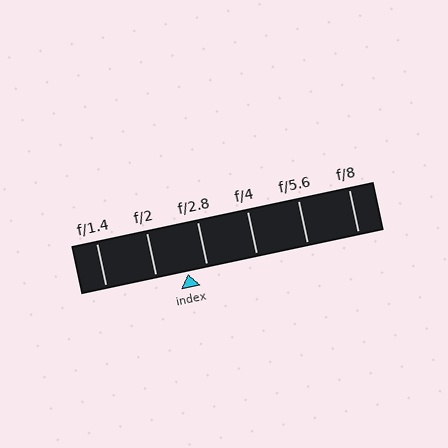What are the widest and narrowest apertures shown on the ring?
The widest aperture shown is f/1.4 and the narrowest is f/8.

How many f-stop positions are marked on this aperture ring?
There are 6 f-stop positions marked.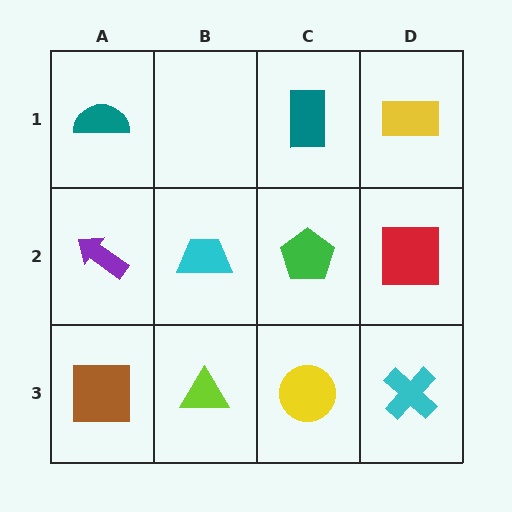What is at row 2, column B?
A cyan trapezoid.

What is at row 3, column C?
A yellow circle.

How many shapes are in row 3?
4 shapes.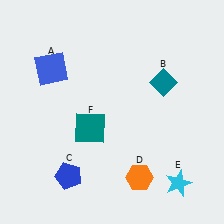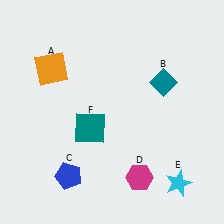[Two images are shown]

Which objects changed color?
A changed from blue to orange. D changed from orange to magenta.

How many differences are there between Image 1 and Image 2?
There are 2 differences between the two images.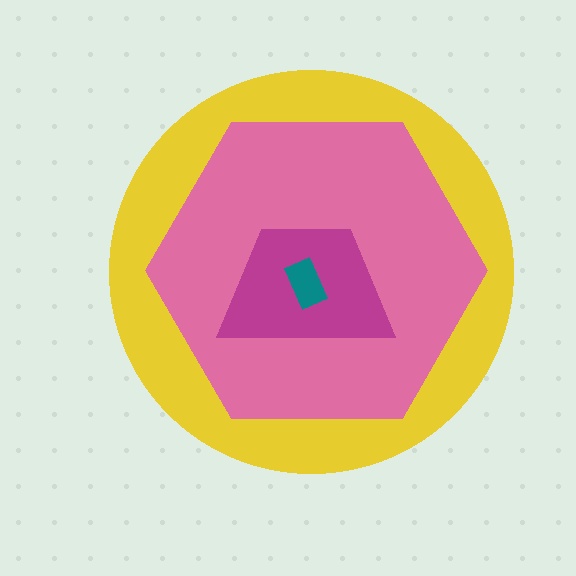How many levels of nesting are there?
4.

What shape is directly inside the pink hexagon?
The magenta trapezoid.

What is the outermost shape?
The yellow circle.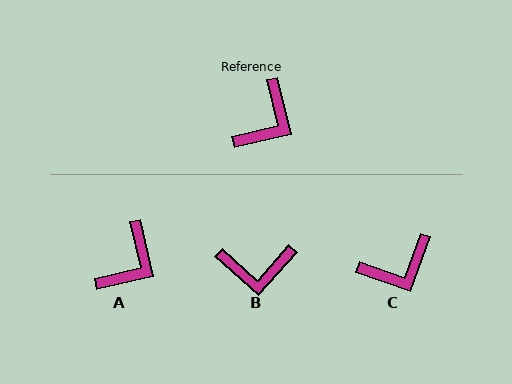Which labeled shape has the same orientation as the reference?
A.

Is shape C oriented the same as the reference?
No, it is off by about 33 degrees.